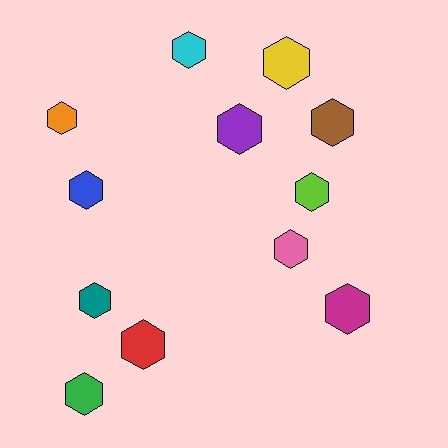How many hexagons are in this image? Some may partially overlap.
There are 12 hexagons.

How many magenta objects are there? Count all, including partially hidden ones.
There is 1 magenta object.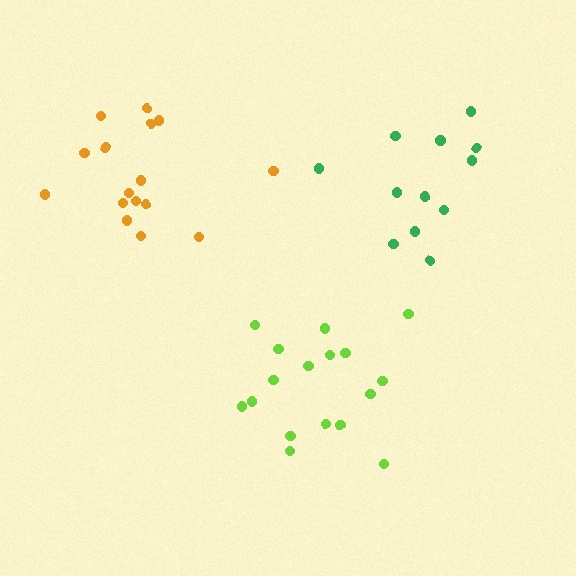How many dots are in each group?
Group 1: 16 dots, Group 2: 17 dots, Group 3: 12 dots (45 total).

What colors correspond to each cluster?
The clusters are colored: orange, lime, green.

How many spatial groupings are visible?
There are 3 spatial groupings.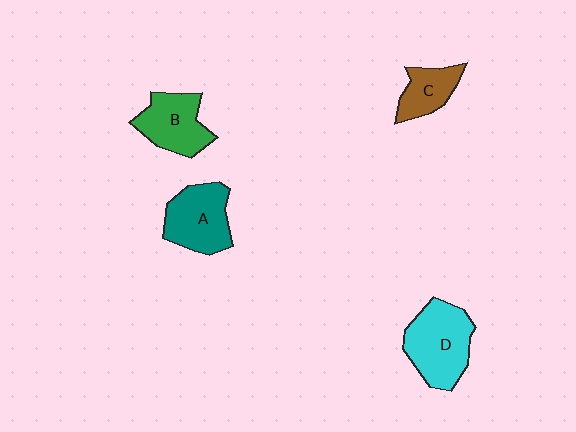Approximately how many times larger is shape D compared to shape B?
Approximately 1.3 times.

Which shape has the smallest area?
Shape C (brown).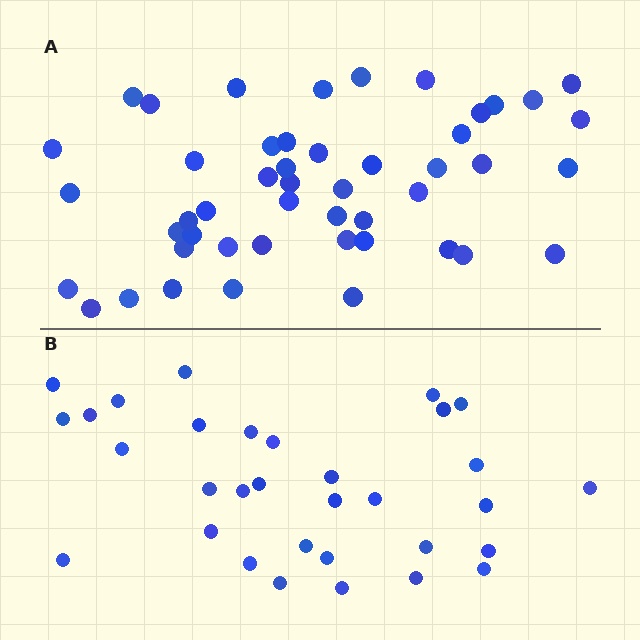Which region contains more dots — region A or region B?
Region A (the top region) has more dots.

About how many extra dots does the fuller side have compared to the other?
Region A has approximately 15 more dots than region B.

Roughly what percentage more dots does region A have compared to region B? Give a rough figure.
About 50% more.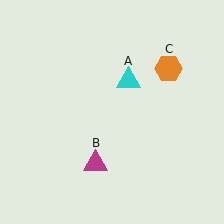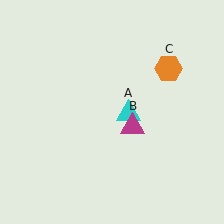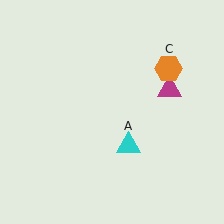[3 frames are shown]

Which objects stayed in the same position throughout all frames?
Orange hexagon (object C) remained stationary.